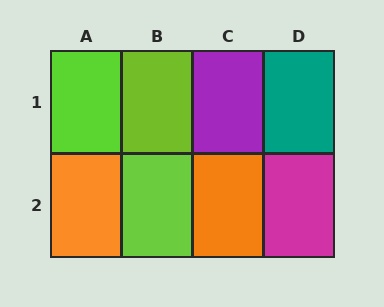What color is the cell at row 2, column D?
Magenta.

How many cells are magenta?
1 cell is magenta.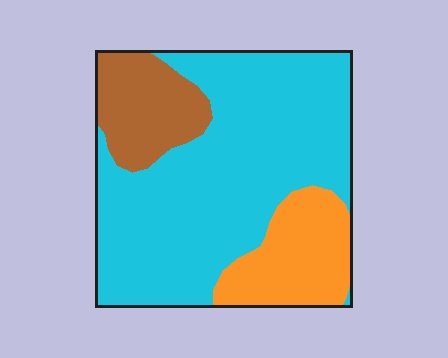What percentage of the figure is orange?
Orange takes up between a sixth and a third of the figure.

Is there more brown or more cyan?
Cyan.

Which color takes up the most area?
Cyan, at roughly 65%.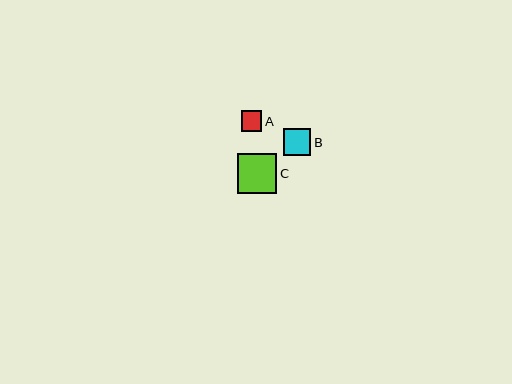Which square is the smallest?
Square A is the smallest with a size of approximately 21 pixels.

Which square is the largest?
Square C is the largest with a size of approximately 40 pixels.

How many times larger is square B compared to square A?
Square B is approximately 1.3 times the size of square A.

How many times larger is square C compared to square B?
Square C is approximately 1.4 times the size of square B.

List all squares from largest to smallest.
From largest to smallest: C, B, A.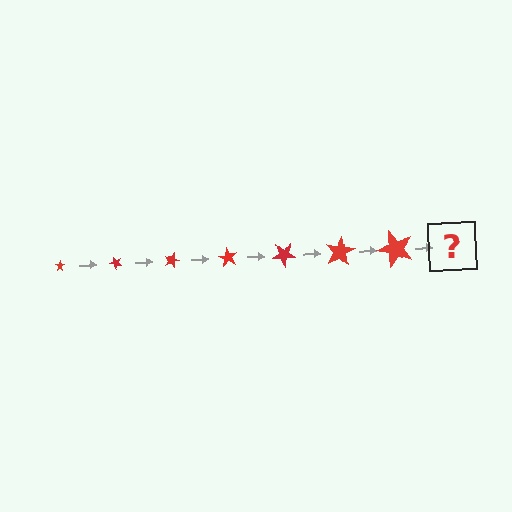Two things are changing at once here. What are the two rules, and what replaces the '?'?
The two rules are that the star grows larger each step and it rotates 45 degrees each step. The '?' should be a star, larger than the previous one and rotated 315 degrees from the start.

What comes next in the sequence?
The next element should be a star, larger than the previous one and rotated 315 degrees from the start.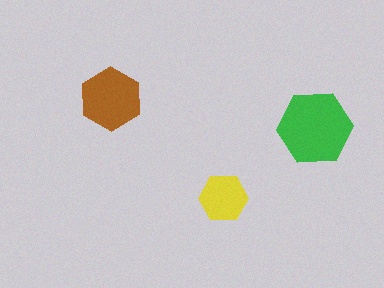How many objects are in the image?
There are 3 objects in the image.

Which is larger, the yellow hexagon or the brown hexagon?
The brown one.